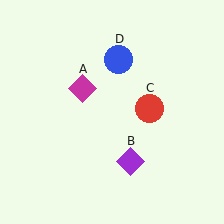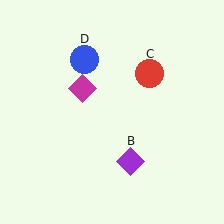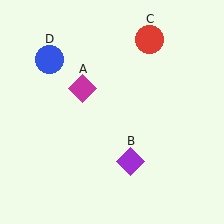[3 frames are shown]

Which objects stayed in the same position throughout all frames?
Magenta diamond (object A) and purple diamond (object B) remained stationary.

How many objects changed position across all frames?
2 objects changed position: red circle (object C), blue circle (object D).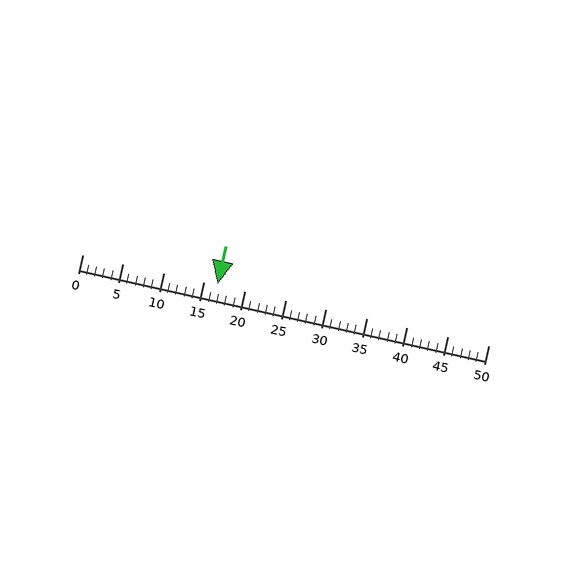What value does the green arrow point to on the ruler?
The green arrow points to approximately 17.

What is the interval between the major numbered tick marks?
The major tick marks are spaced 5 units apart.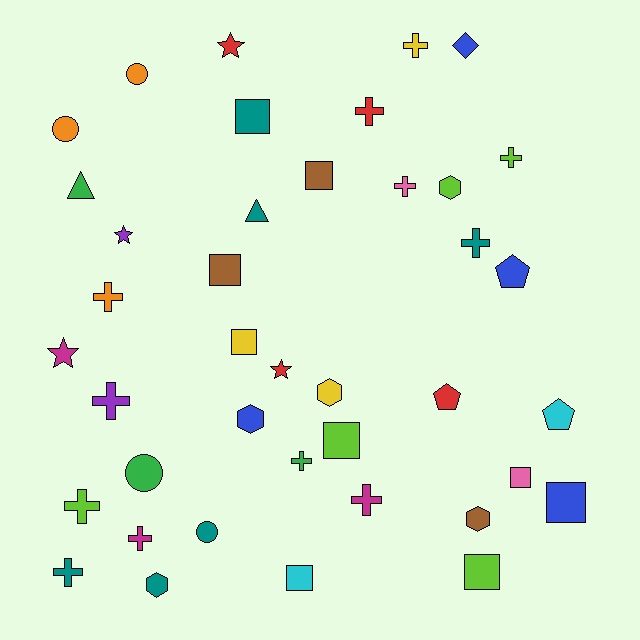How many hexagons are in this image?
There are 5 hexagons.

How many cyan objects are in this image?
There are 2 cyan objects.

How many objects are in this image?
There are 40 objects.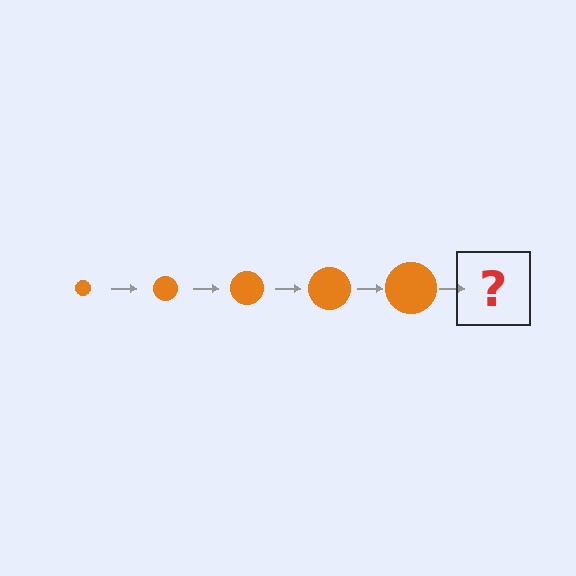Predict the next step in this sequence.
The next step is an orange circle, larger than the previous one.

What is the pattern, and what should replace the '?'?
The pattern is that the circle gets progressively larger each step. The '?' should be an orange circle, larger than the previous one.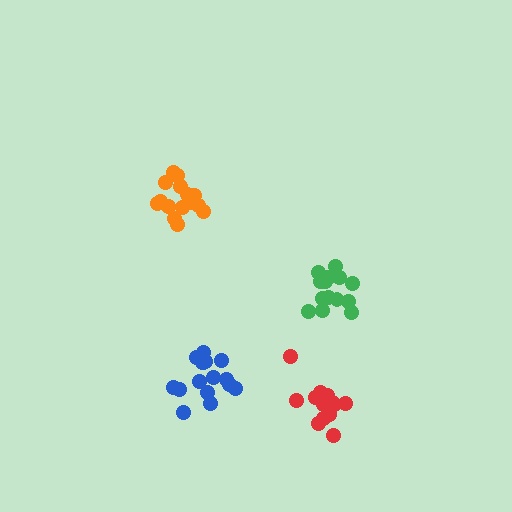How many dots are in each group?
Group 1: 16 dots, Group 2: 17 dots, Group 3: 15 dots, Group 4: 14 dots (62 total).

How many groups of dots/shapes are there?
There are 4 groups.